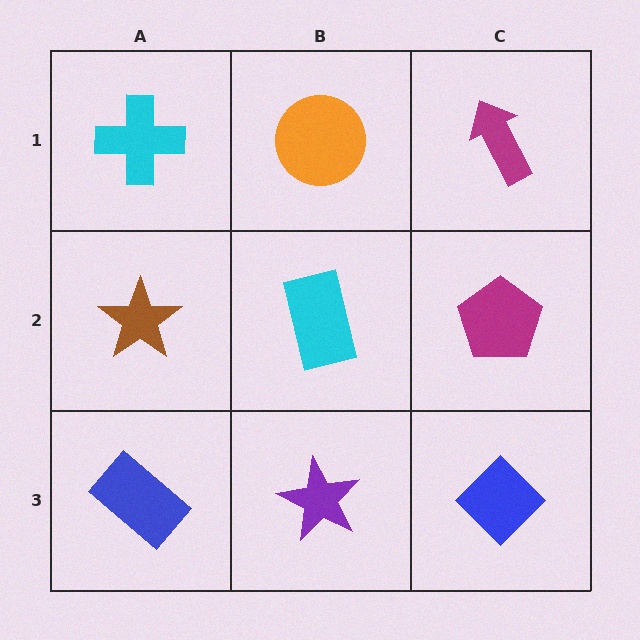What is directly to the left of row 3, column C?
A purple star.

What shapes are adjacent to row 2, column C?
A magenta arrow (row 1, column C), a blue diamond (row 3, column C), a cyan rectangle (row 2, column B).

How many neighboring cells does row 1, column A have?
2.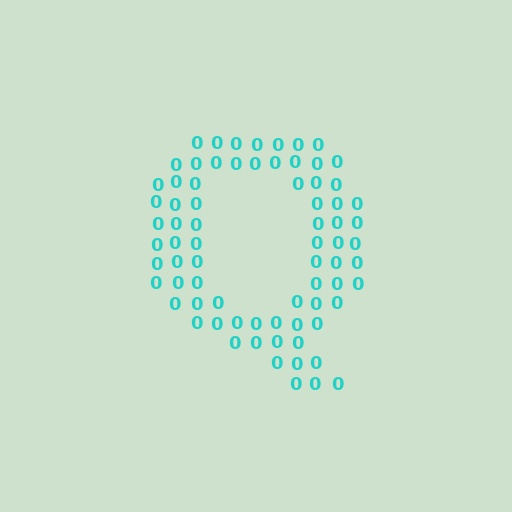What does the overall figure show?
The overall figure shows the letter Q.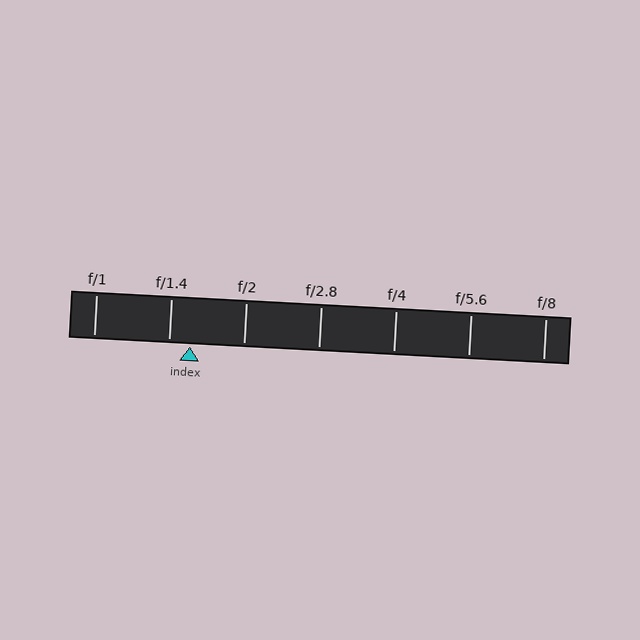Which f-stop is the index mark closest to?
The index mark is closest to f/1.4.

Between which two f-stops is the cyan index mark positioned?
The index mark is between f/1.4 and f/2.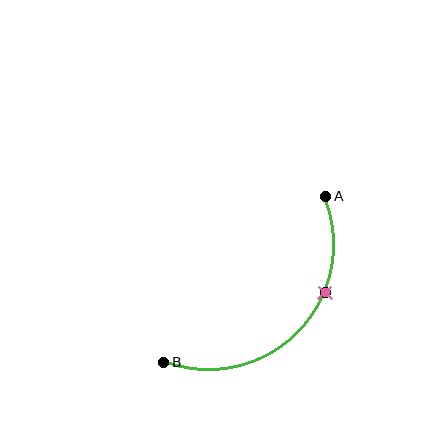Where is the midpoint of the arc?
The arc midpoint is the point on the curve farthest from the straight line joining A and B. It sits below and to the right of that line.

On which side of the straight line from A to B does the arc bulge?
The arc bulges below and to the right of the straight line connecting A and B.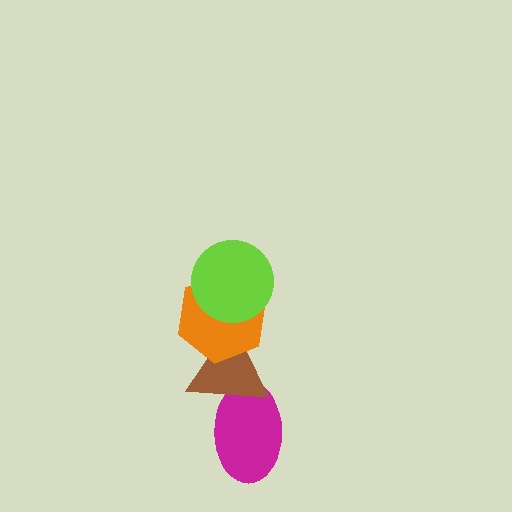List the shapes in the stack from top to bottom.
From top to bottom: the lime circle, the orange hexagon, the brown triangle, the magenta ellipse.